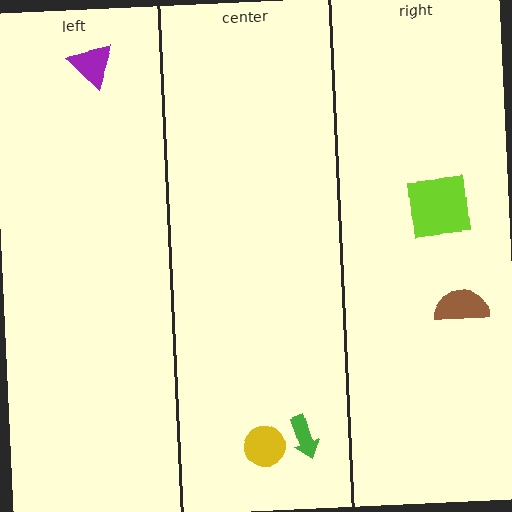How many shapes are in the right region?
2.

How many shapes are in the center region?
2.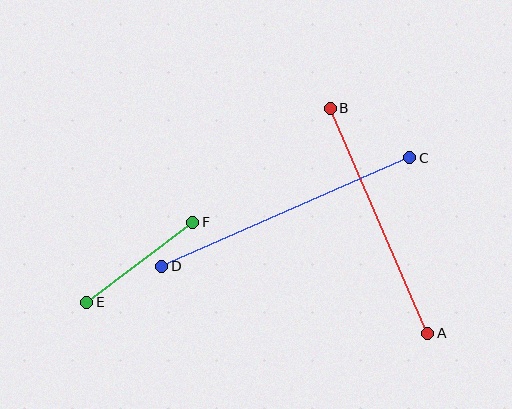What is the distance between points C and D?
The distance is approximately 271 pixels.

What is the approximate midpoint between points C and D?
The midpoint is at approximately (286, 212) pixels.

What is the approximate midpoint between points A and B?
The midpoint is at approximately (379, 221) pixels.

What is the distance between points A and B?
The distance is approximately 245 pixels.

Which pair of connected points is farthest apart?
Points C and D are farthest apart.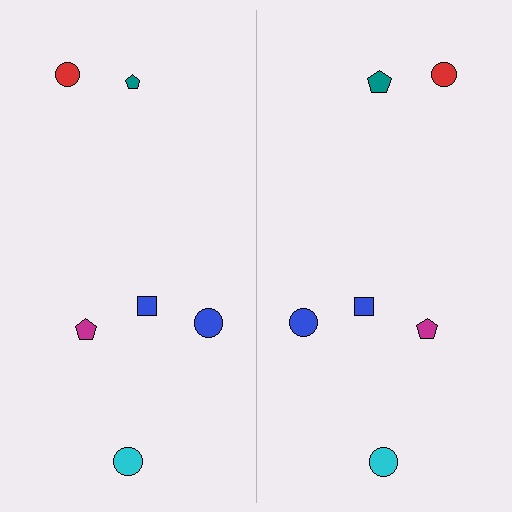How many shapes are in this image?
There are 12 shapes in this image.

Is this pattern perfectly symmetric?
No, the pattern is not perfectly symmetric. The teal pentagon on the right side has a different size than its mirror counterpart.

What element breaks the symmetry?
The teal pentagon on the right side has a different size than its mirror counterpart.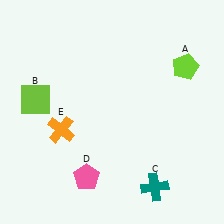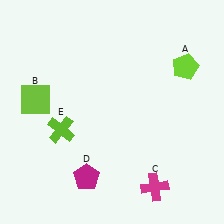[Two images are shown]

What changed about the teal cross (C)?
In Image 1, C is teal. In Image 2, it changed to magenta.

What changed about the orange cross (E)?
In Image 1, E is orange. In Image 2, it changed to lime.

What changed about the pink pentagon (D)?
In Image 1, D is pink. In Image 2, it changed to magenta.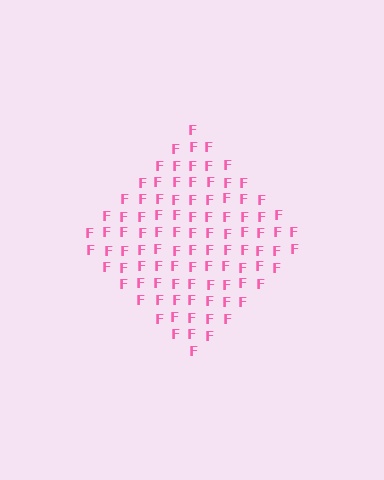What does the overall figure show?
The overall figure shows a diamond.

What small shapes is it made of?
It is made of small letter F's.